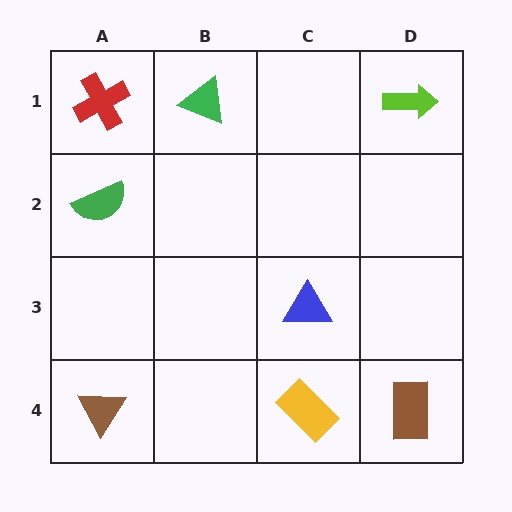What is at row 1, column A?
A red cross.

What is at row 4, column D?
A brown rectangle.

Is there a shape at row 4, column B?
No, that cell is empty.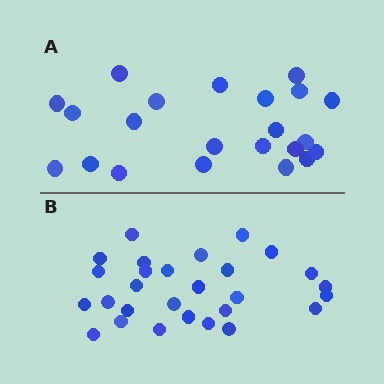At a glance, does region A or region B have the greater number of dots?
Region B (the bottom region) has more dots.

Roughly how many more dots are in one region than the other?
Region B has about 6 more dots than region A.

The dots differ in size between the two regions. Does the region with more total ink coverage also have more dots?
No. Region A has more total ink coverage because its dots are larger, but region B actually contains more individual dots. Total area can be misleading — the number of items is what matters here.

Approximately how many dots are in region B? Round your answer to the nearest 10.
About 30 dots. (The exact count is 28, which rounds to 30.)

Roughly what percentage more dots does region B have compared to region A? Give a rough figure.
About 25% more.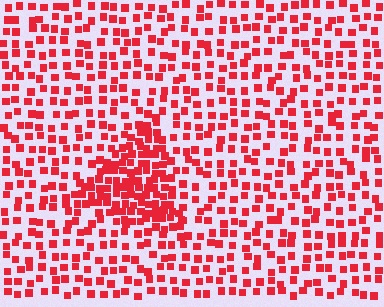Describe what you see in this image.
The image contains small red elements arranged at two different densities. A triangle-shaped region is visible where the elements are more densely packed than the surrounding area.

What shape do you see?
I see a triangle.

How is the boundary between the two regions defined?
The boundary is defined by a change in element density (approximately 2.2x ratio). All elements are the same color, size, and shape.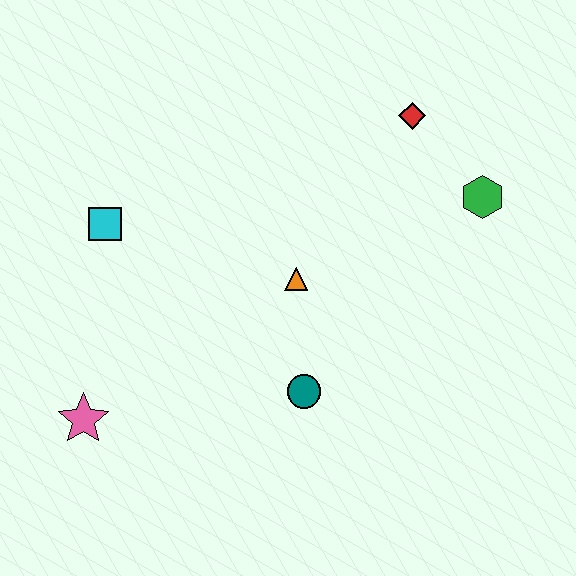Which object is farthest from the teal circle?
The red diamond is farthest from the teal circle.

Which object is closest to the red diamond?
The green hexagon is closest to the red diamond.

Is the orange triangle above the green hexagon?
No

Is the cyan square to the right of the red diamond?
No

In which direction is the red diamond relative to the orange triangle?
The red diamond is above the orange triangle.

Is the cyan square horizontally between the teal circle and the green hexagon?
No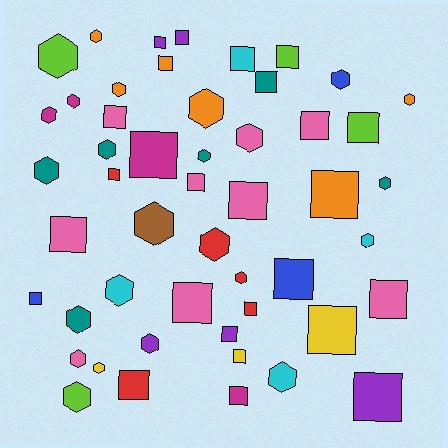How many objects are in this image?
There are 50 objects.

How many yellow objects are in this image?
There are 3 yellow objects.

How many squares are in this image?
There are 26 squares.